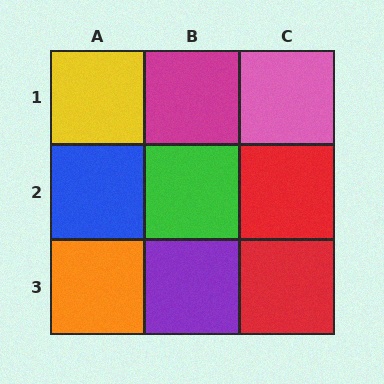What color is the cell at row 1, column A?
Yellow.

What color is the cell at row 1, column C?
Pink.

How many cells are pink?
1 cell is pink.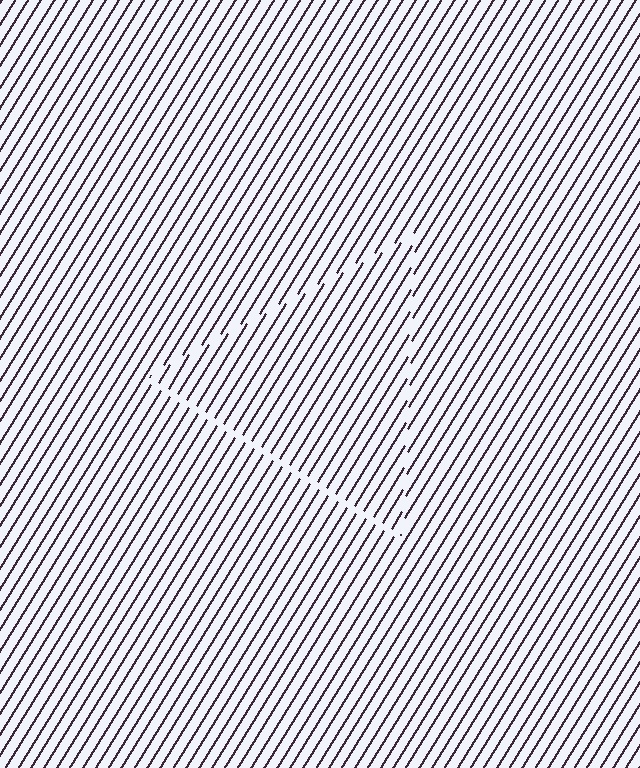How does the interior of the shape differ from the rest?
The interior of the shape contains the same grating, shifted by half a period — the contour is defined by the phase discontinuity where line-ends from the inner and outer gratings abut.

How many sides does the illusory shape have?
3 sides — the line-ends trace a triangle.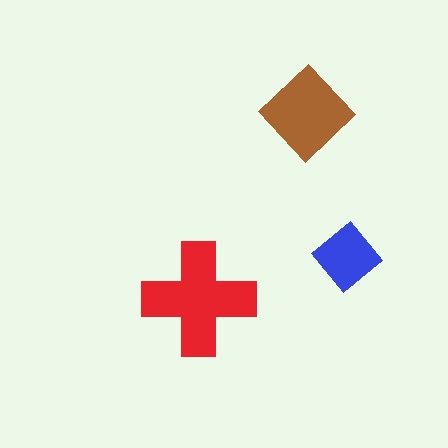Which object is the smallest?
The blue diamond.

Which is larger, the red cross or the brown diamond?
The red cross.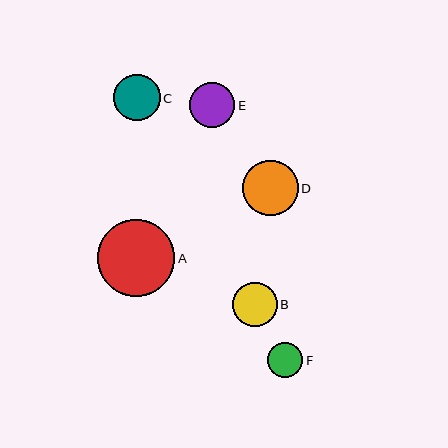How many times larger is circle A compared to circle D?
Circle A is approximately 1.4 times the size of circle D.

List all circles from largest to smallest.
From largest to smallest: A, D, C, E, B, F.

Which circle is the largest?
Circle A is the largest with a size of approximately 77 pixels.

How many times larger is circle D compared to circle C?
Circle D is approximately 1.2 times the size of circle C.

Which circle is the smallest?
Circle F is the smallest with a size of approximately 35 pixels.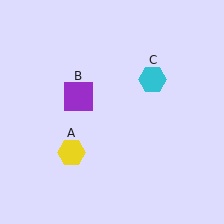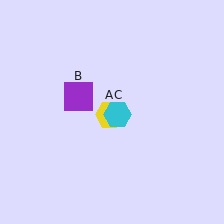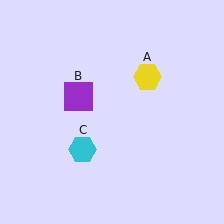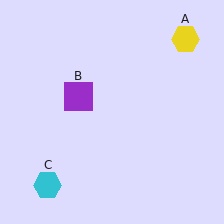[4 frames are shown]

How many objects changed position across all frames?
2 objects changed position: yellow hexagon (object A), cyan hexagon (object C).